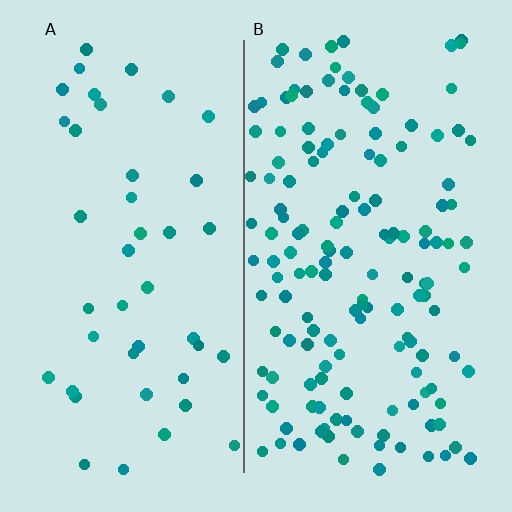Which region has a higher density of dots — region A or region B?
B (the right).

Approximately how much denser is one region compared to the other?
Approximately 3.5× — region B over region A.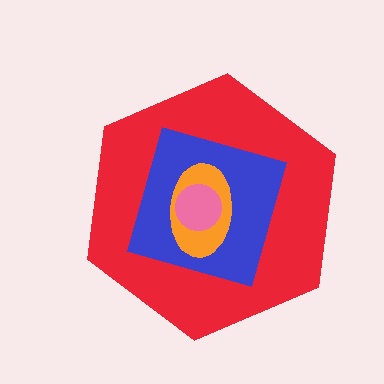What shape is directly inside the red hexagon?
The blue square.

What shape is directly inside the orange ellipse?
The pink circle.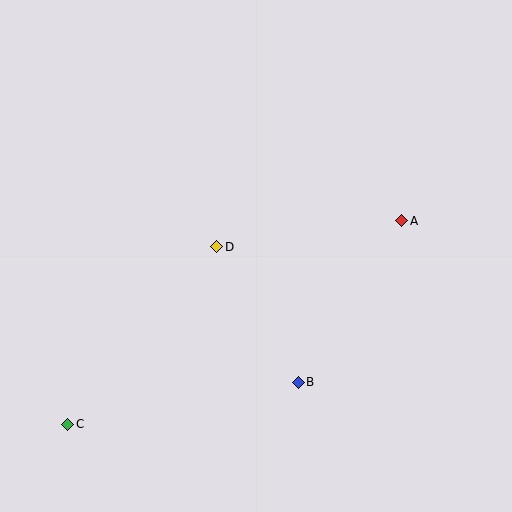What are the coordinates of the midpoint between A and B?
The midpoint between A and B is at (350, 301).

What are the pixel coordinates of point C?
Point C is at (68, 424).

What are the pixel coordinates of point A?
Point A is at (402, 221).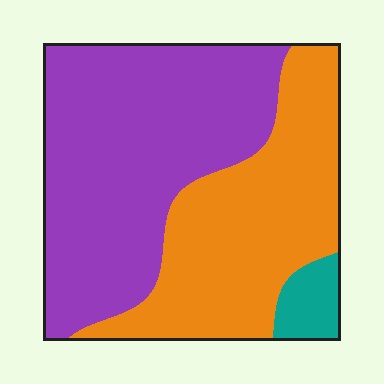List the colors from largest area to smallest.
From largest to smallest: purple, orange, teal.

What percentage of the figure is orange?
Orange takes up between a quarter and a half of the figure.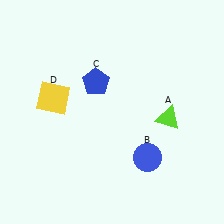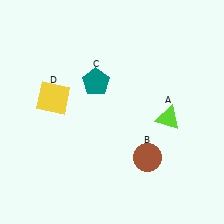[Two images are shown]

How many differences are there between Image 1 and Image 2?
There are 2 differences between the two images.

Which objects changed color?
B changed from blue to brown. C changed from blue to teal.